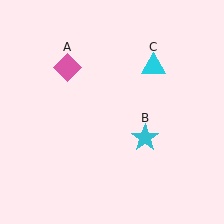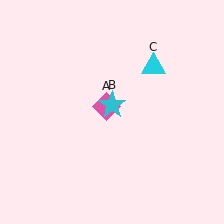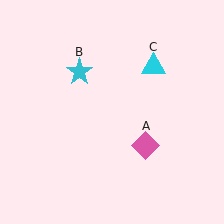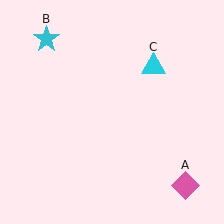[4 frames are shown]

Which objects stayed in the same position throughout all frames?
Cyan triangle (object C) remained stationary.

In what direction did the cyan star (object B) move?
The cyan star (object B) moved up and to the left.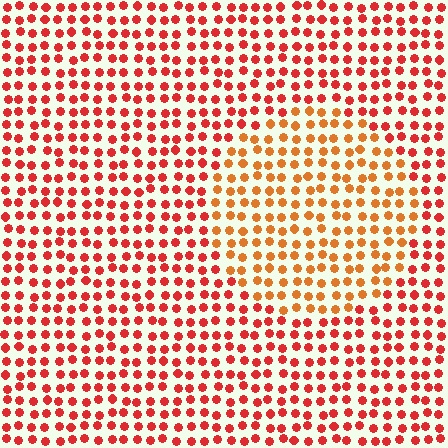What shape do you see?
I see a circle.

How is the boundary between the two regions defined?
The boundary is defined purely by a slight shift in hue (about 28 degrees). Spacing, size, and orientation are identical on both sides.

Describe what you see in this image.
The image is filled with small red elements in a uniform arrangement. A circle-shaped region is visible where the elements are tinted to a slightly different hue, forming a subtle color boundary.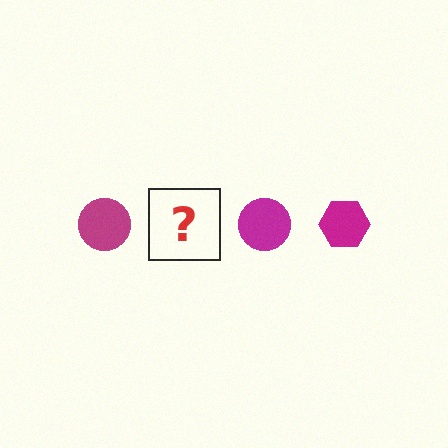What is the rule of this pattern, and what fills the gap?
The rule is that the pattern cycles through circle, hexagon shapes in magenta. The gap should be filled with a magenta hexagon.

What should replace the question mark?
The question mark should be replaced with a magenta hexagon.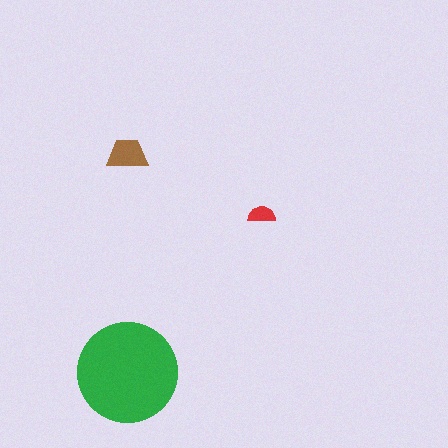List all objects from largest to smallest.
The green circle, the brown trapezoid, the red semicircle.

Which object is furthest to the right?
The red semicircle is rightmost.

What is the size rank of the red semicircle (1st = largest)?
3rd.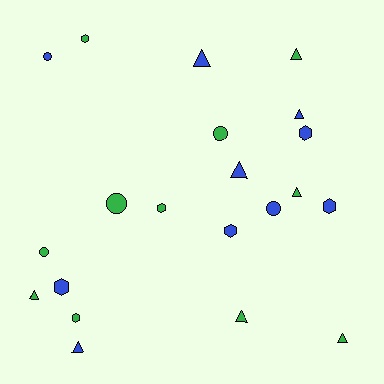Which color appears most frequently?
Green, with 11 objects.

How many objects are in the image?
There are 21 objects.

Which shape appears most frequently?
Triangle, with 9 objects.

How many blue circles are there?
There are 2 blue circles.